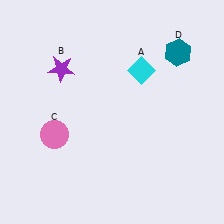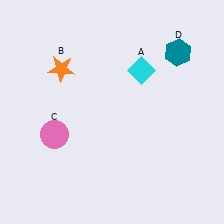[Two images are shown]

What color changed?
The star (B) changed from purple in Image 1 to orange in Image 2.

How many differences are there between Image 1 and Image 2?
There is 1 difference between the two images.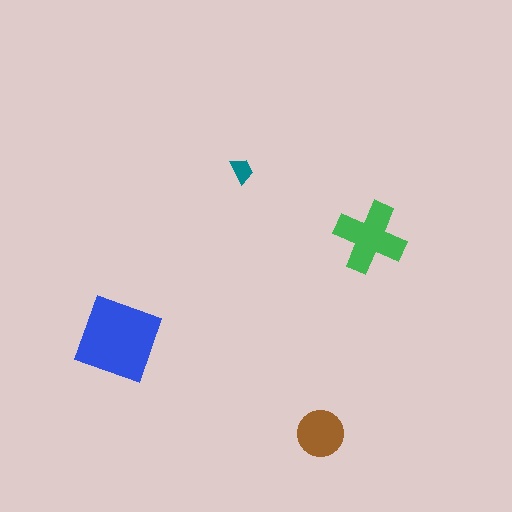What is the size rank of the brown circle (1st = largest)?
3rd.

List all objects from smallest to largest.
The teal trapezoid, the brown circle, the green cross, the blue diamond.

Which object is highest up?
The teal trapezoid is topmost.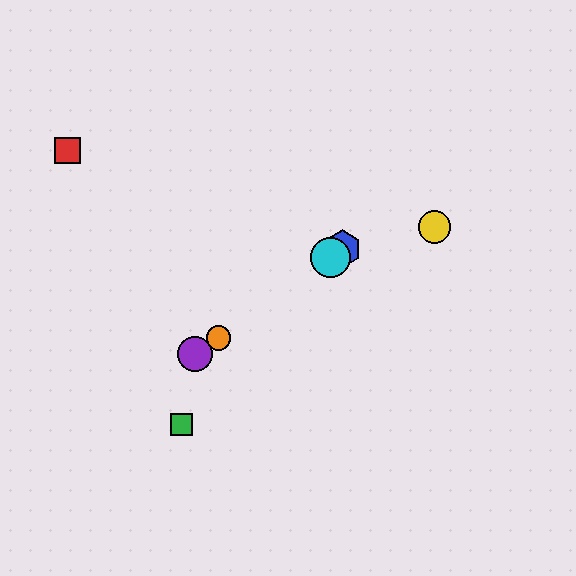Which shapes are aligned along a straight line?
The blue hexagon, the purple circle, the orange circle, the cyan circle are aligned along a straight line.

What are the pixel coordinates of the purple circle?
The purple circle is at (195, 354).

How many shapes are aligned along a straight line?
4 shapes (the blue hexagon, the purple circle, the orange circle, the cyan circle) are aligned along a straight line.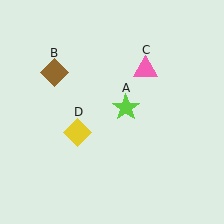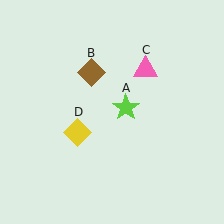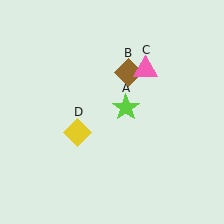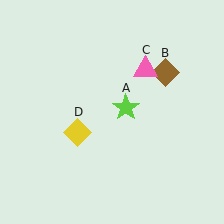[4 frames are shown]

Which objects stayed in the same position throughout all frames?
Lime star (object A) and pink triangle (object C) and yellow diamond (object D) remained stationary.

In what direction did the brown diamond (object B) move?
The brown diamond (object B) moved right.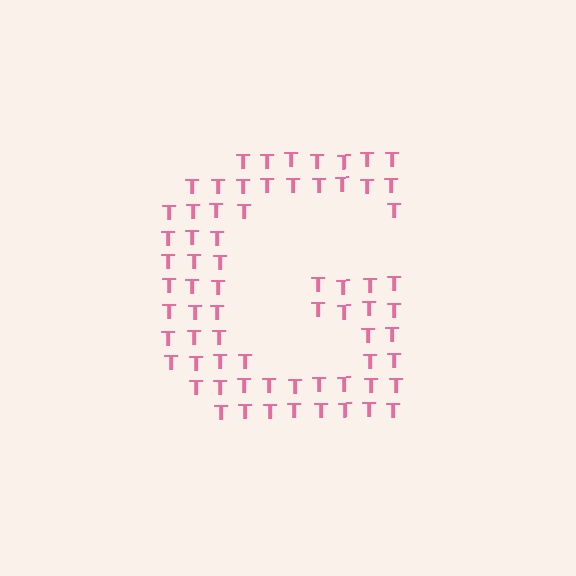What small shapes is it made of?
It is made of small letter T's.